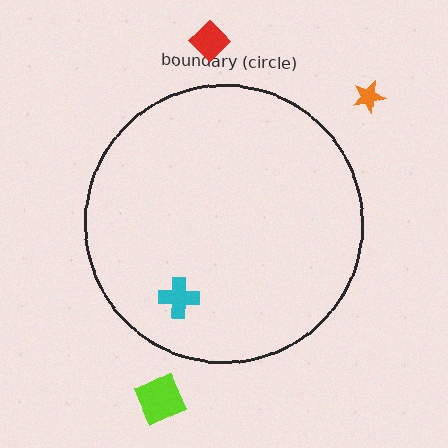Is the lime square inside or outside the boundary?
Outside.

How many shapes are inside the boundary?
1 inside, 3 outside.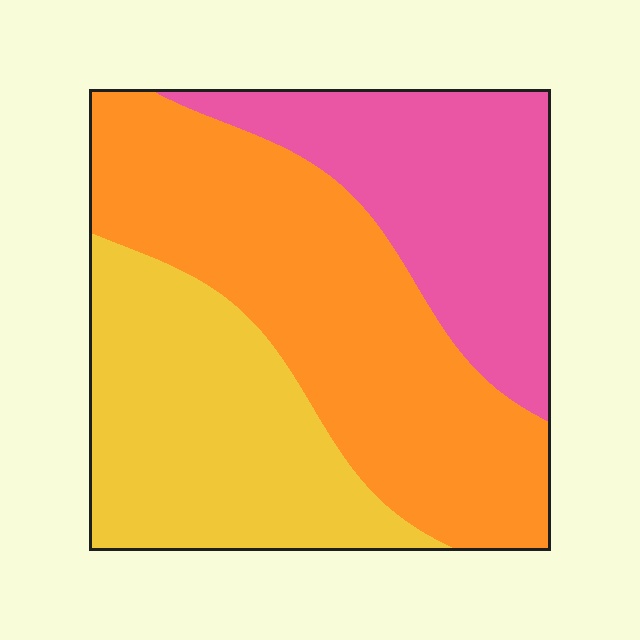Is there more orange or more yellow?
Orange.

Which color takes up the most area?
Orange, at roughly 45%.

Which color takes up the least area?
Pink, at roughly 25%.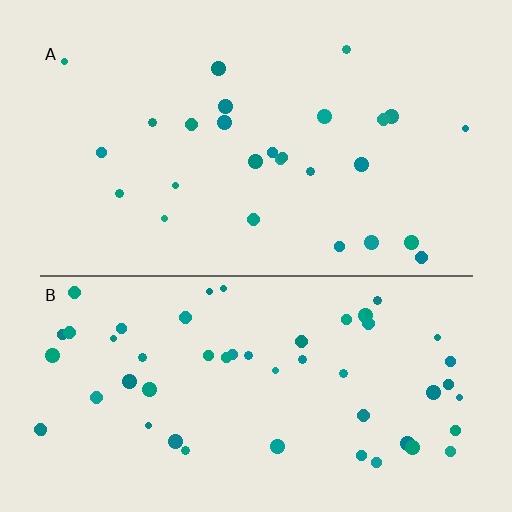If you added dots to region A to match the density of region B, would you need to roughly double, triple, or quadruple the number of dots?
Approximately double.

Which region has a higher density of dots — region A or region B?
B (the bottom).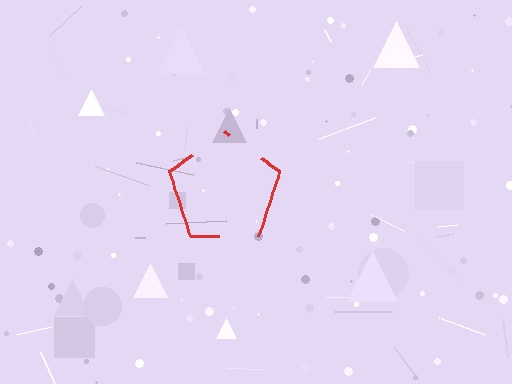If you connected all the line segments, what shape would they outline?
They would outline a pentagon.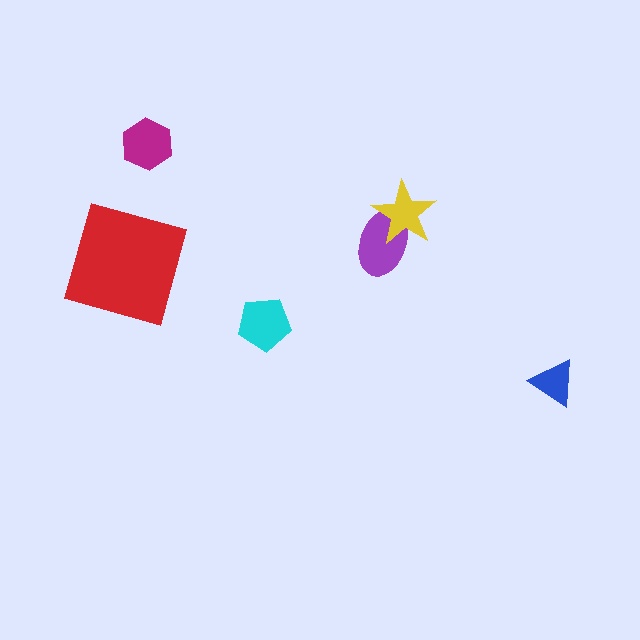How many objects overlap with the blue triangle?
0 objects overlap with the blue triangle.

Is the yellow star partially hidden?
No, no other shape covers it.